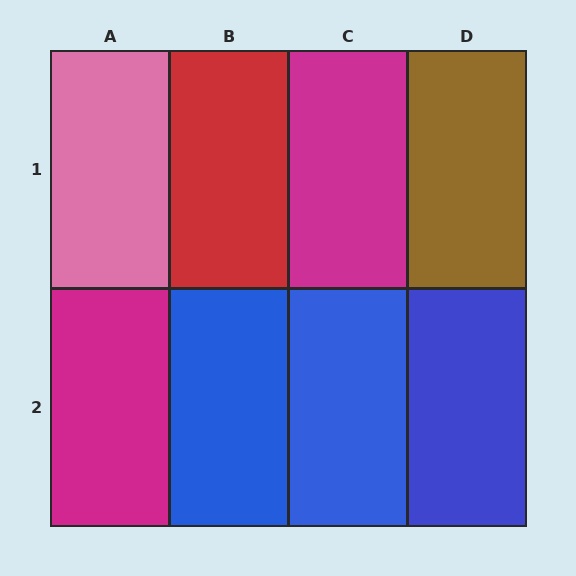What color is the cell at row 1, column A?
Pink.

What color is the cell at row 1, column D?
Brown.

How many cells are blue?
3 cells are blue.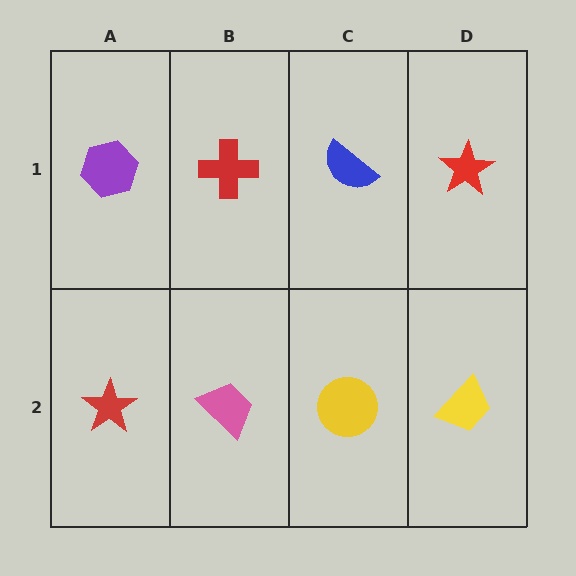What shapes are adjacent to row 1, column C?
A yellow circle (row 2, column C), a red cross (row 1, column B), a red star (row 1, column D).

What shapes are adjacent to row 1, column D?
A yellow trapezoid (row 2, column D), a blue semicircle (row 1, column C).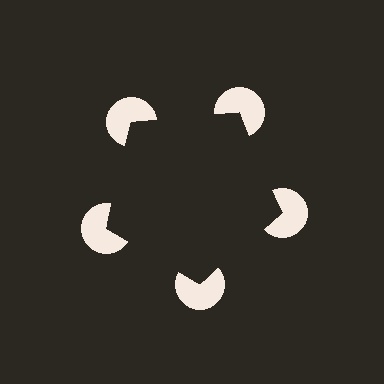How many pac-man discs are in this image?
There are 5 — one at each vertex of the illusory pentagon.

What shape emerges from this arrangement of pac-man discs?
An illusory pentagon — its edges are inferred from the aligned wedge cuts in the pac-man discs, not physically drawn.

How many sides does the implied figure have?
5 sides.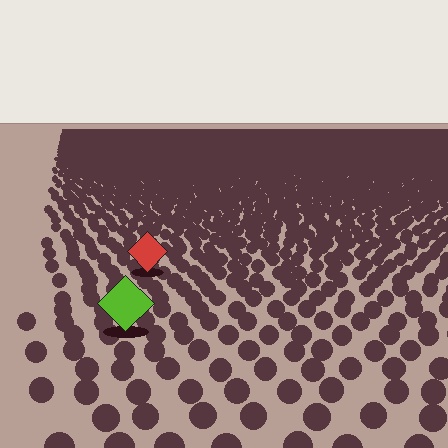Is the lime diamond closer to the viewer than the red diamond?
Yes. The lime diamond is closer — you can tell from the texture gradient: the ground texture is coarser near it.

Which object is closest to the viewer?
The lime diamond is closest. The texture marks near it are larger and more spread out.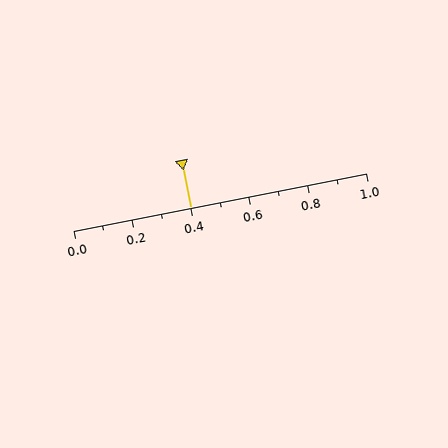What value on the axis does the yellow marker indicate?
The marker indicates approximately 0.4.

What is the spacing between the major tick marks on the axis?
The major ticks are spaced 0.2 apart.